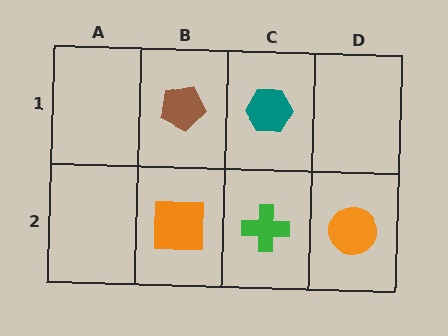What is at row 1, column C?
A teal hexagon.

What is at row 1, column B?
A brown pentagon.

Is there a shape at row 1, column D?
No, that cell is empty.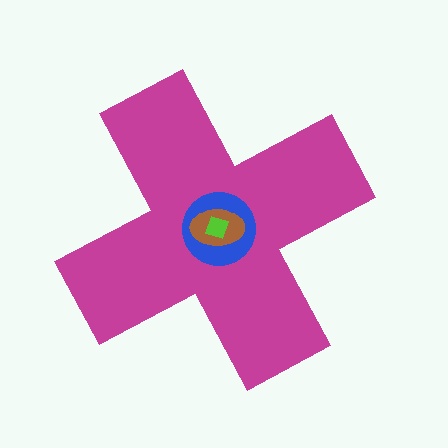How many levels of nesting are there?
4.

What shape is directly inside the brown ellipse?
The lime diamond.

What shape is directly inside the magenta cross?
The blue circle.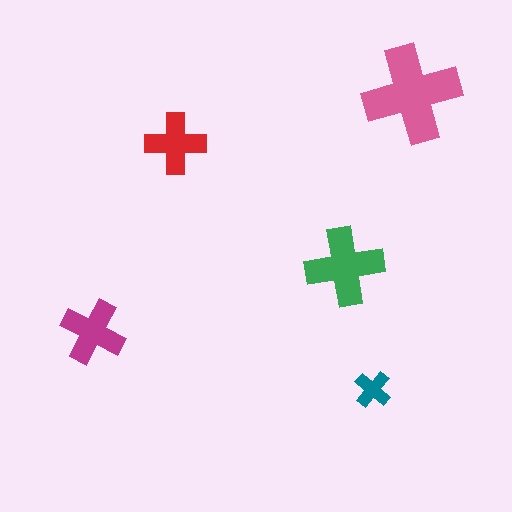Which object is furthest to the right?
The pink cross is rightmost.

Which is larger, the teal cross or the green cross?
The green one.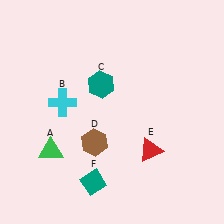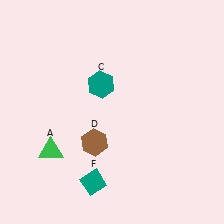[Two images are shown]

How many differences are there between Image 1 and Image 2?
There are 2 differences between the two images.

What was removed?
The red triangle (E), the cyan cross (B) were removed in Image 2.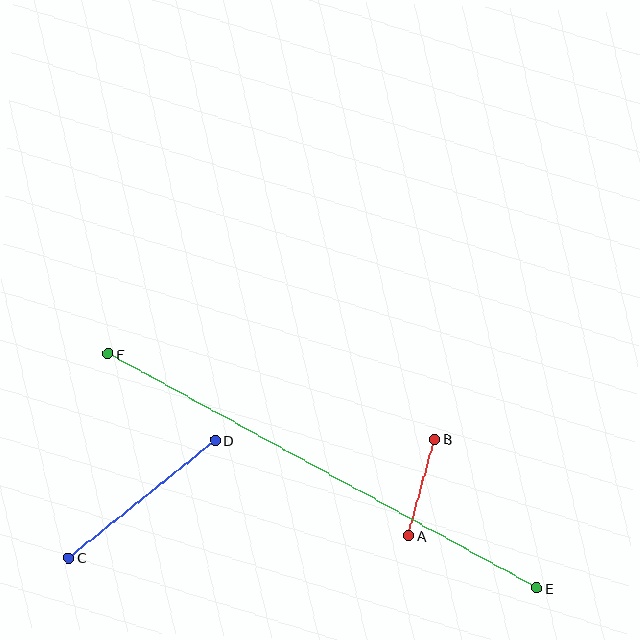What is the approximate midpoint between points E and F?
The midpoint is at approximately (322, 471) pixels.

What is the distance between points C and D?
The distance is approximately 188 pixels.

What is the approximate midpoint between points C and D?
The midpoint is at approximately (142, 499) pixels.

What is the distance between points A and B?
The distance is approximately 100 pixels.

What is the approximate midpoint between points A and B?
The midpoint is at approximately (422, 488) pixels.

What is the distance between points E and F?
The distance is approximately 488 pixels.